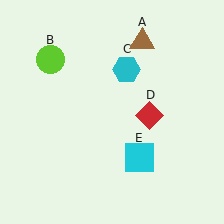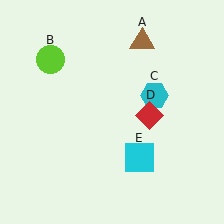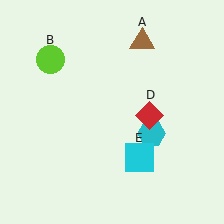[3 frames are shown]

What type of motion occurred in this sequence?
The cyan hexagon (object C) rotated clockwise around the center of the scene.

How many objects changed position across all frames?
1 object changed position: cyan hexagon (object C).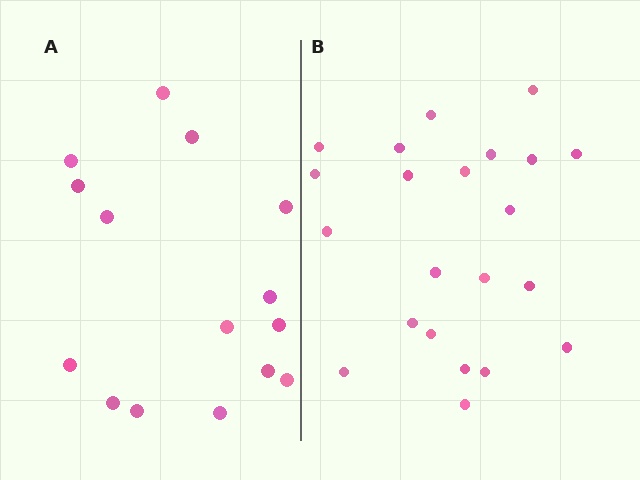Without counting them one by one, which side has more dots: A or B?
Region B (the right region) has more dots.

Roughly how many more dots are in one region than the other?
Region B has roughly 8 or so more dots than region A.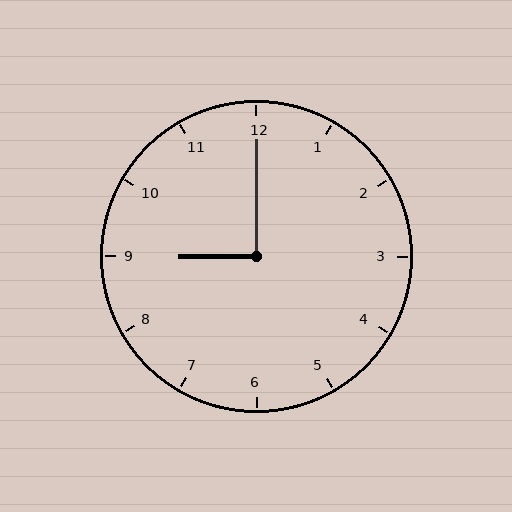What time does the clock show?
9:00.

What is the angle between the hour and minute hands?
Approximately 90 degrees.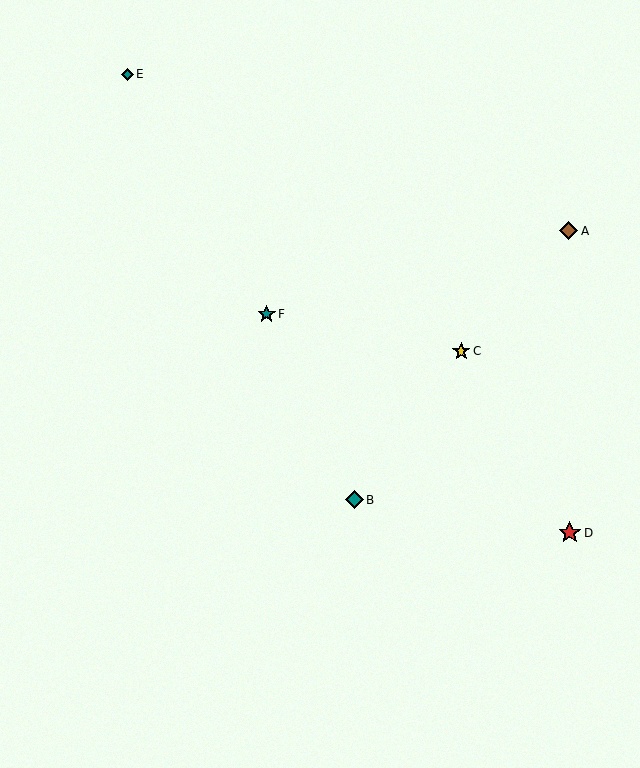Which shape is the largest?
The red star (labeled D) is the largest.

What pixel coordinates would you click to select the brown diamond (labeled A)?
Click at (569, 231) to select the brown diamond A.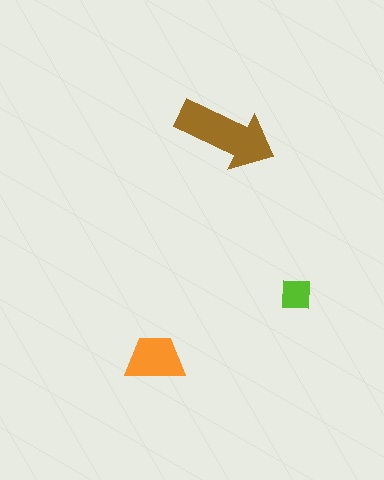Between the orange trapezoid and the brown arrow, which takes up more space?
The brown arrow.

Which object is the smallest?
The lime square.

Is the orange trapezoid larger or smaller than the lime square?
Larger.